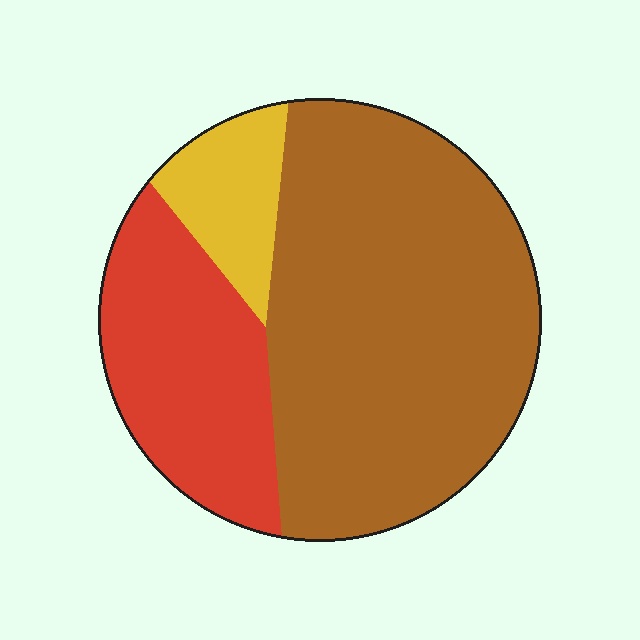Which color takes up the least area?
Yellow, at roughly 10%.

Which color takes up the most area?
Brown, at roughly 65%.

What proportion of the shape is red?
Red takes up between a sixth and a third of the shape.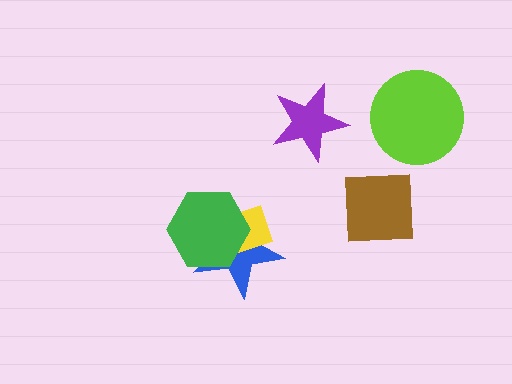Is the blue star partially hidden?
Yes, it is partially covered by another shape.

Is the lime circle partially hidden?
No, no other shape covers it.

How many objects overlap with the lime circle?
0 objects overlap with the lime circle.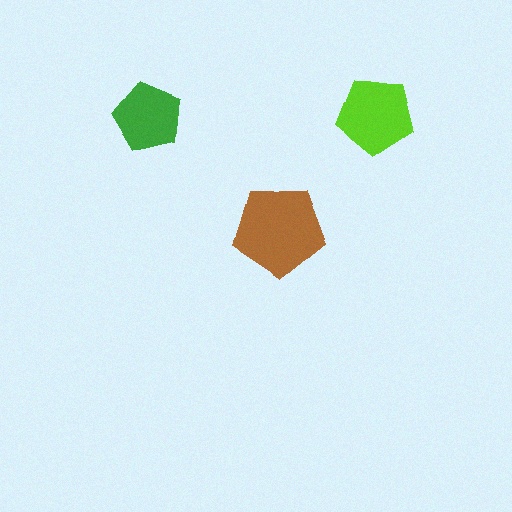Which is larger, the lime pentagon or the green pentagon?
The lime one.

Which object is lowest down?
The brown pentagon is bottommost.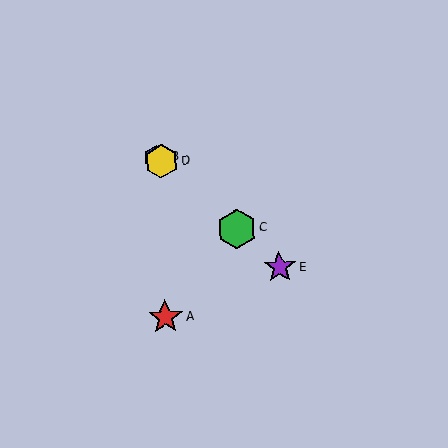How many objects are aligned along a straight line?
4 objects (B, C, D, E) are aligned along a straight line.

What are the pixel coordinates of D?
Object D is at (161, 161).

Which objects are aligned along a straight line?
Objects B, C, D, E are aligned along a straight line.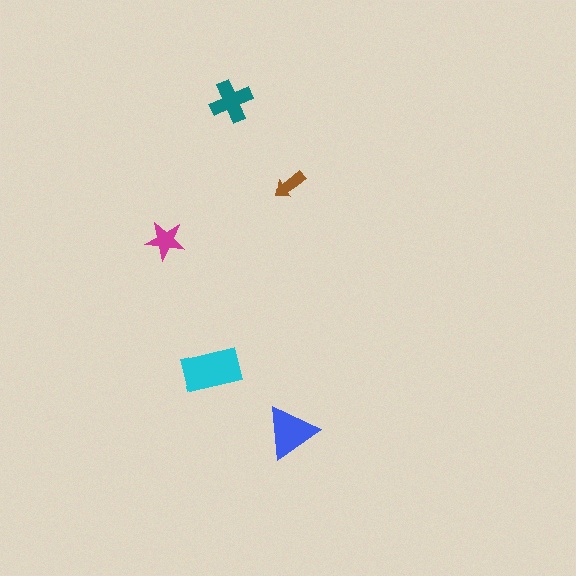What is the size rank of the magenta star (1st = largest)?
4th.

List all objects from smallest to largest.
The brown arrow, the magenta star, the teal cross, the blue triangle, the cyan rectangle.